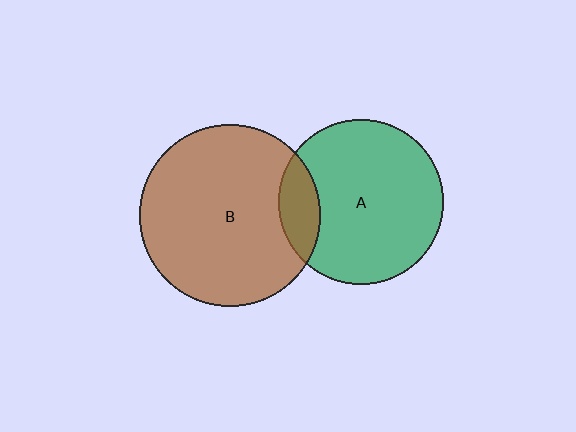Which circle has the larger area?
Circle B (brown).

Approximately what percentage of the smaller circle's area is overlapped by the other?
Approximately 15%.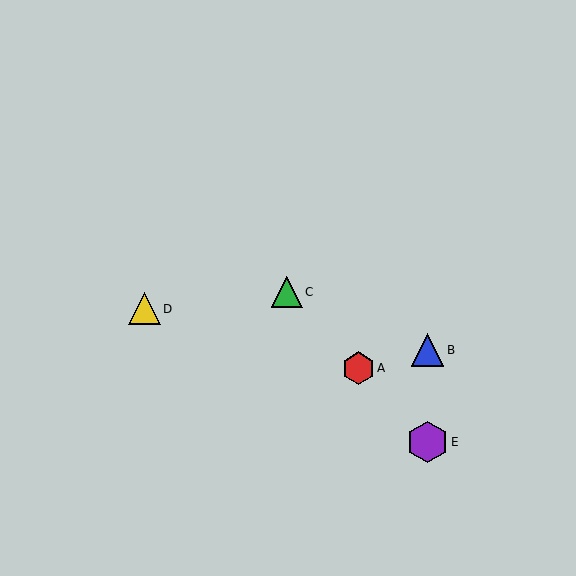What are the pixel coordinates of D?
Object D is at (144, 309).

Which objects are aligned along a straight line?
Objects A, C, E are aligned along a straight line.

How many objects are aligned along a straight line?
3 objects (A, C, E) are aligned along a straight line.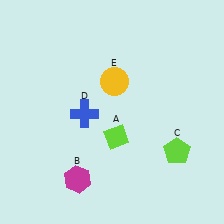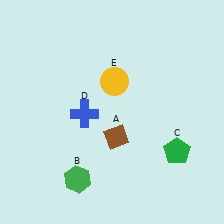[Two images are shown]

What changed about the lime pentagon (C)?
In Image 1, C is lime. In Image 2, it changed to green.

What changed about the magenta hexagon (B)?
In Image 1, B is magenta. In Image 2, it changed to green.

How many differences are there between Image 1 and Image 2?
There are 3 differences between the two images.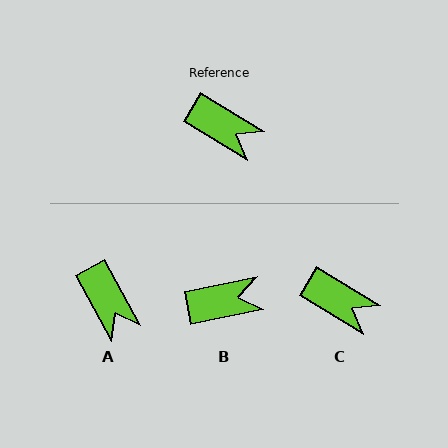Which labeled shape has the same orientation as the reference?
C.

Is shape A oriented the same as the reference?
No, it is off by about 30 degrees.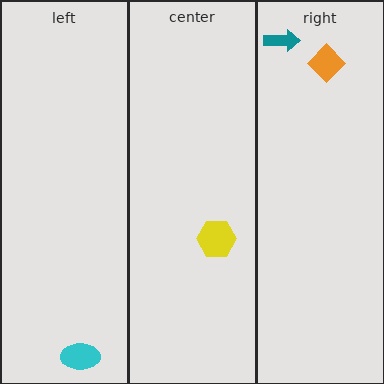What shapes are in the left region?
The cyan ellipse.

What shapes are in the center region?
The yellow hexagon.